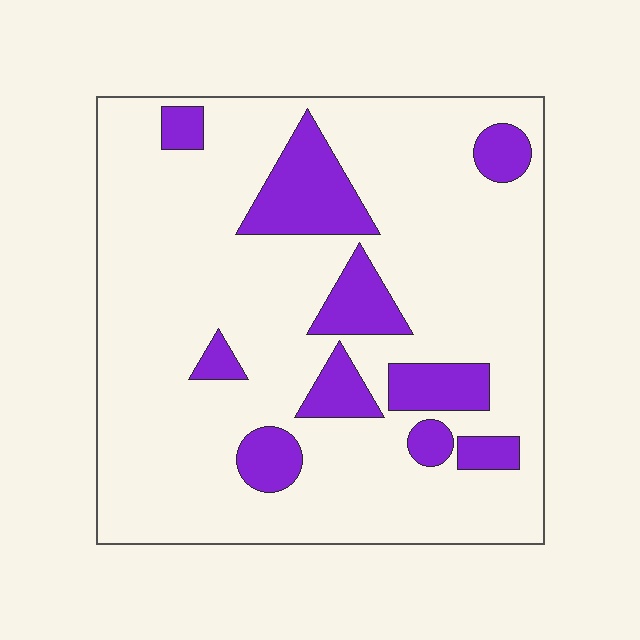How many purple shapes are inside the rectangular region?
10.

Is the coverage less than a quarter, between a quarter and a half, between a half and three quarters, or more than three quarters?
Less than a quarter.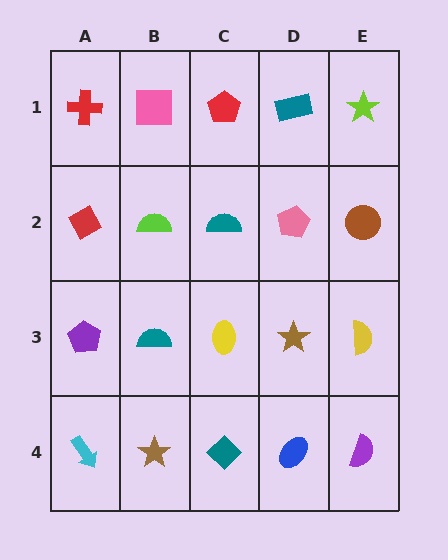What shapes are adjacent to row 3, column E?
A brown circle (row 2, column E), a purple semicircle (row 4, column E), a brown star (row 3, column D).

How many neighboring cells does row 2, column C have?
4.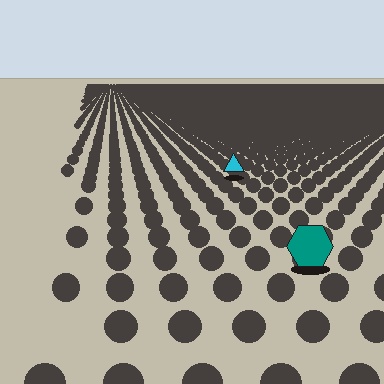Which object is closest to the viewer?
The teal hexagon is closest. The texture marks near it are larger and more spread out.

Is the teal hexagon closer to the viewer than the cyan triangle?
Yes. The teal hexagon is closer — you can tell from the texture gradient: the ground texture is coarser near it.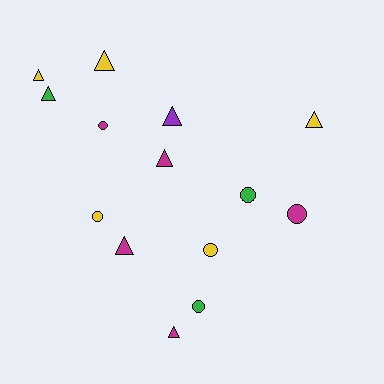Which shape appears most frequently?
Triangle, with 8 objects.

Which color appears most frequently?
Magenta, with 5 objects.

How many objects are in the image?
There are 14 objects.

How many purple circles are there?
There are no purple circles.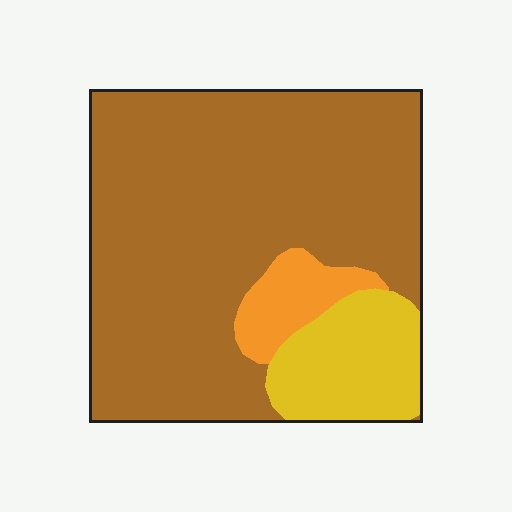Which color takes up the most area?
Brown, at roughly 75%.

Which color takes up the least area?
Orange, at roughly 5%.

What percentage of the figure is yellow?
Yellow takes up about one sixth (1/6) of the figure.